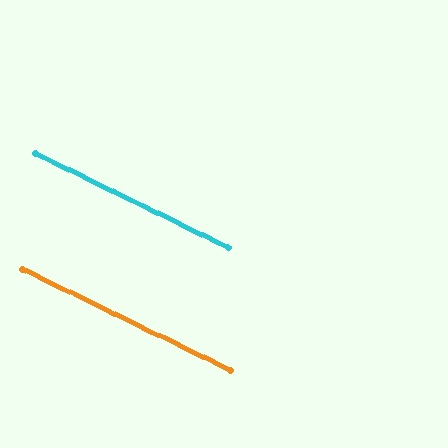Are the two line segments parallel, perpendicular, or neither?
Parallel — their directions differ by only 0.1°.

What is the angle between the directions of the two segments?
Approximately 0 degrees.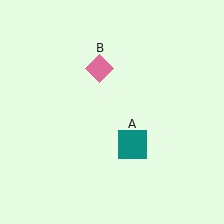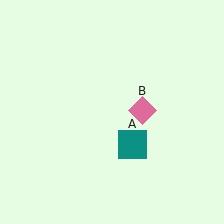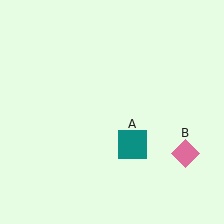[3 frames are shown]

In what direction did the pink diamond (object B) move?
The pink diamond (object B) moved down and to the right.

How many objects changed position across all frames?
1 object changed position: pink diamond (object B).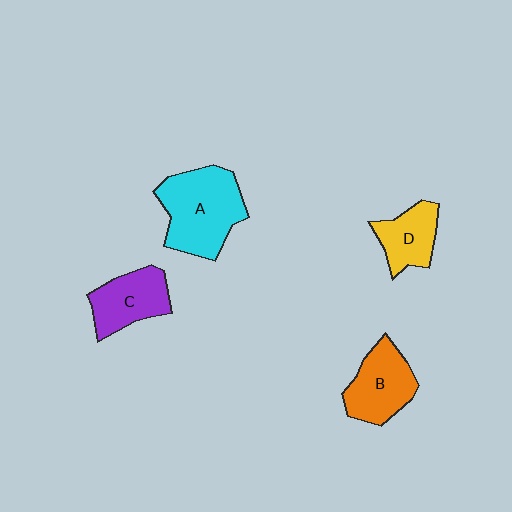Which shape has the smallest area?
Shape D (yellow).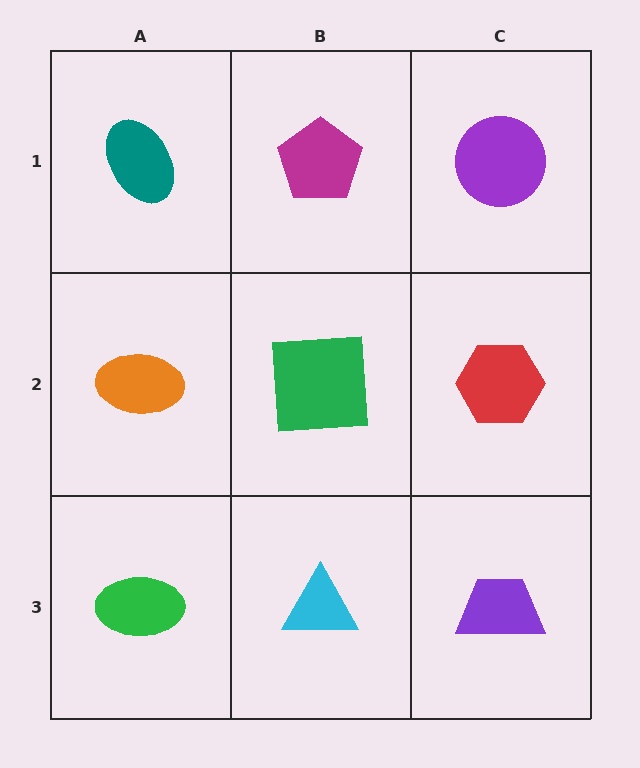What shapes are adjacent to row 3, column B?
A green square (row 2, column B), a green ellipse (row 3, column A), a purple trapezoid (row 3, column C).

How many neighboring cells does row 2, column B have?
4.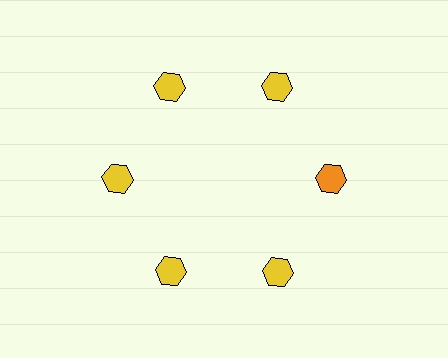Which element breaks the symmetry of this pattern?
The orange hexagon at roughly the 3 o'clock position breaks the symmetry. All other shapes are yellow hexagons.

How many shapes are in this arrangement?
There are 6 shapes arranged in a ring pattern.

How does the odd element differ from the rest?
It has a different color: orange instead of yellow.